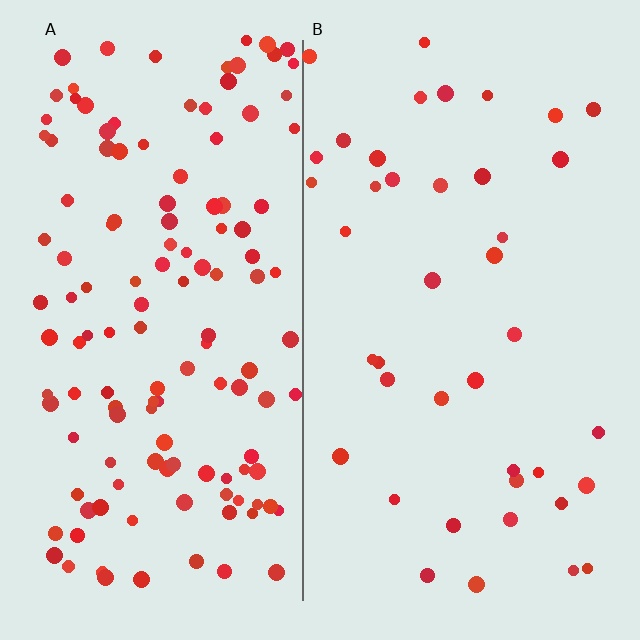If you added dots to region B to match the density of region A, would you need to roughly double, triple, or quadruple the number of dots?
Approximately triple.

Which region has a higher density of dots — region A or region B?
A (the left).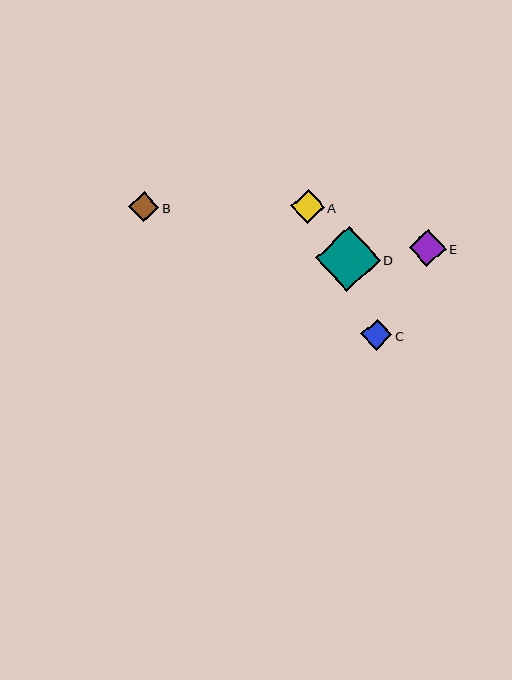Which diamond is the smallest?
Diamond B is the smallest with a size of approximately 30 pixels.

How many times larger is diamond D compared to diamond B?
Diamond D is approximately 2.2 times the size of diamond B.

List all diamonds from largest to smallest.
From largest to smallest: D, E, A, C, B.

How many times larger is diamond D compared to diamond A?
Diamond D is approximately 1.9 times the size of diamond A.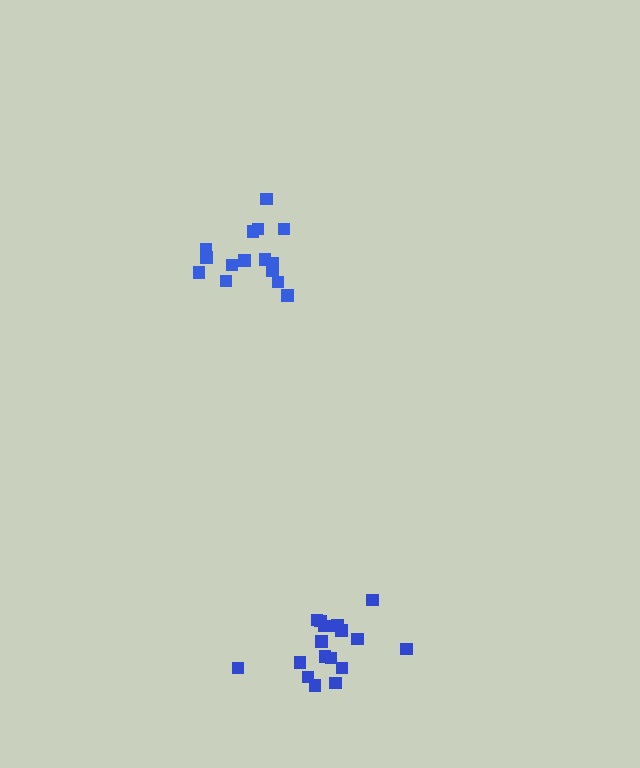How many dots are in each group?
Group 1: 15 dots, Group 2: 17 dots (32 total).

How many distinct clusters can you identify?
There are 2 distinct clusters.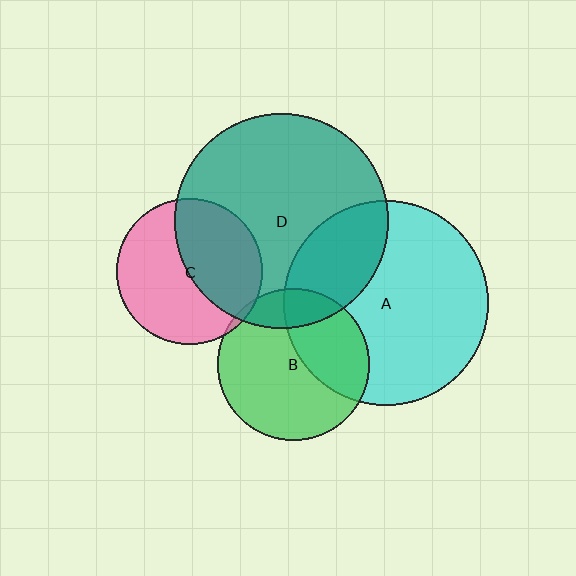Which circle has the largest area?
Circle D (teal).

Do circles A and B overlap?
Yes.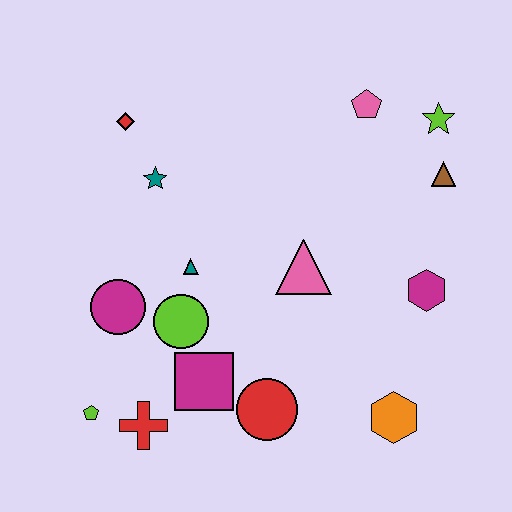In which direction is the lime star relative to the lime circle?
The lime star is to the right of the lime circle.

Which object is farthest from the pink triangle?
The lime pentagon is farthest from the pink triangle.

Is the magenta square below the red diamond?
Yes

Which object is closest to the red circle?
The magenta square is closest to the red circle.